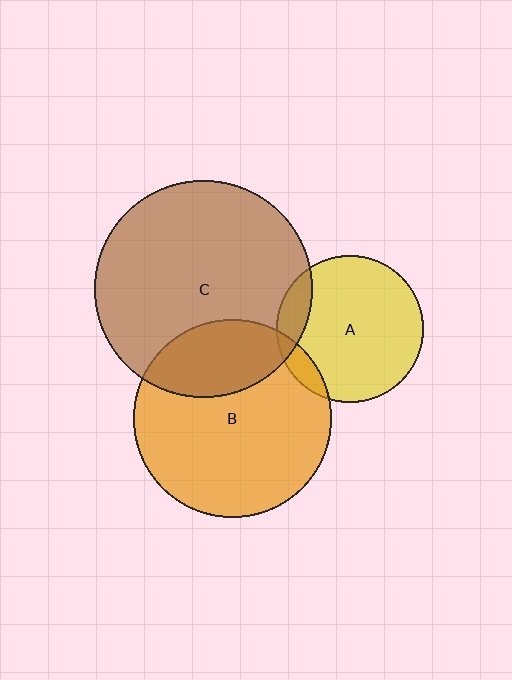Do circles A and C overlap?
Yes.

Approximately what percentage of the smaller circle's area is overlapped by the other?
Approximately 10%.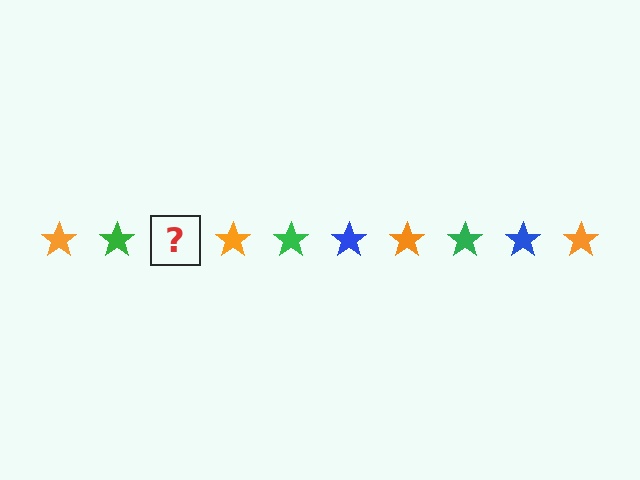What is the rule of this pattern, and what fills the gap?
The rule is that the pattern cycles through orange, green, blue stars. The gap should be filled with a blue star.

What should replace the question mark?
The question mark should be replaced with a blue star.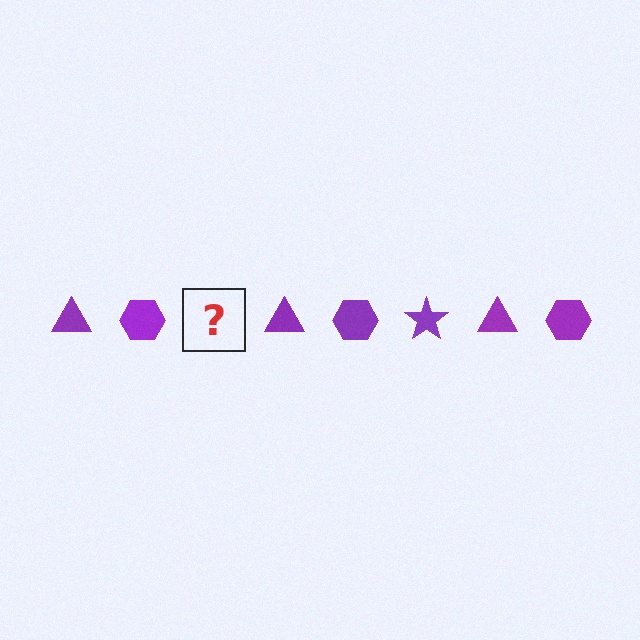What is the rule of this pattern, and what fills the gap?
The rule is that the pattern cycles through triangle, hexagon, star shapes in purple. The gap should be filled with a purple star.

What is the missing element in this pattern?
The missing element is a purple star.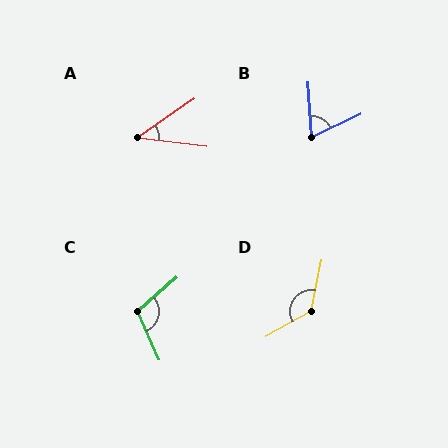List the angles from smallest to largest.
A (42°), B (68°), C (107°), D (131°).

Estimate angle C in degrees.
Approximately 107 degrees.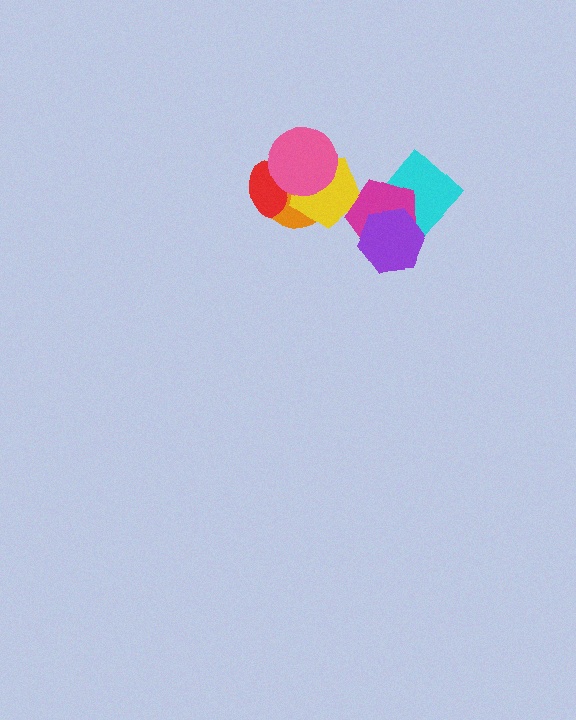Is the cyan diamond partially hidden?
Yes, it is partially covered by another shape.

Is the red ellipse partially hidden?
Yes, it is partially covered by another shape.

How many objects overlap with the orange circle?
3 objects overlap with the orange circle.